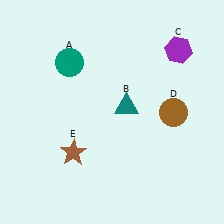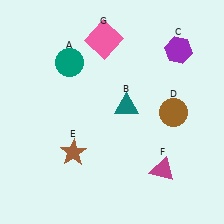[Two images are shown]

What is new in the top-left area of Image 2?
A pink square (G) was added in the top-left area of Image 2.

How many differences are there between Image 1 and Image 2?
There are 2 differences between the two images.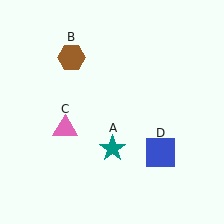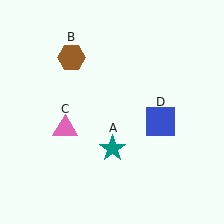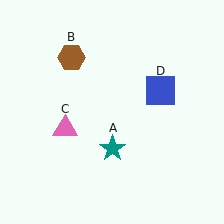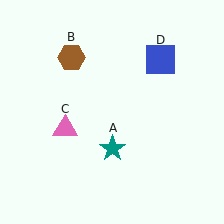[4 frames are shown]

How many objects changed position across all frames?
1 object changed position: blue square (object D).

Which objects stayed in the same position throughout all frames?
Teal star (object A) and brown hexagon (object B) and pink triangle (object C) remained stationary.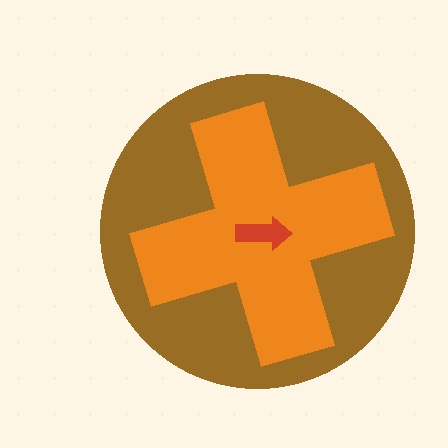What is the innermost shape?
The red arrow.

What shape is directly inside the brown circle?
The orange cross.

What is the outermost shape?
The brown circle.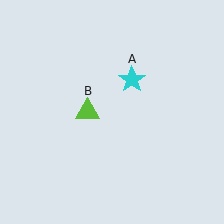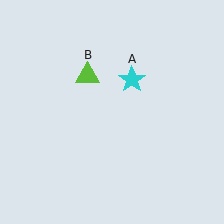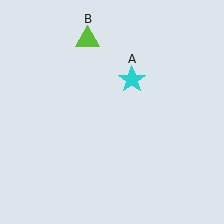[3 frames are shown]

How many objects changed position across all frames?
1 object changed position: lime triangle (object B).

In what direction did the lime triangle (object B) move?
The lime triangle (object B) moved up.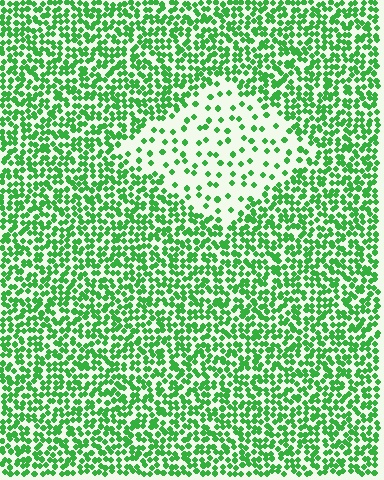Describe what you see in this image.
The image contains small green elements arranged at two different densities. A diamond-shaped region is visible where the elements are less densely packed than the surrounding area.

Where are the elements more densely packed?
The elements are more densely packed outside the diamond boundary.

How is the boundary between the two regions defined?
The boundary is defined by a change in element density (approximately 3.1x ratio). All elements are the same color, size, and shape.